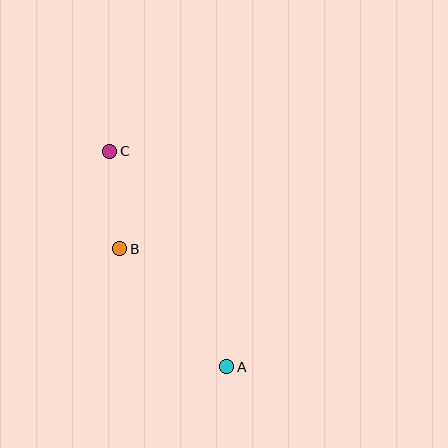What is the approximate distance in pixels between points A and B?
The distance between A and B is approximately 159 pixels.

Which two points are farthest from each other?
Points A and C are farthest from each other.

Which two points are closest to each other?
Points B and C are closest to each other.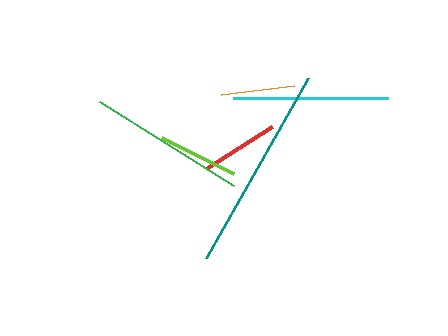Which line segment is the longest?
The teal line is the longest at approximately 207 pixels.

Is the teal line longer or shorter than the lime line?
The teal line is longer than the lime line.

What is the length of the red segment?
The red segment is approximately 78 pixels long.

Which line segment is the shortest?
The orange line is the shortest at approximately 74 pixels.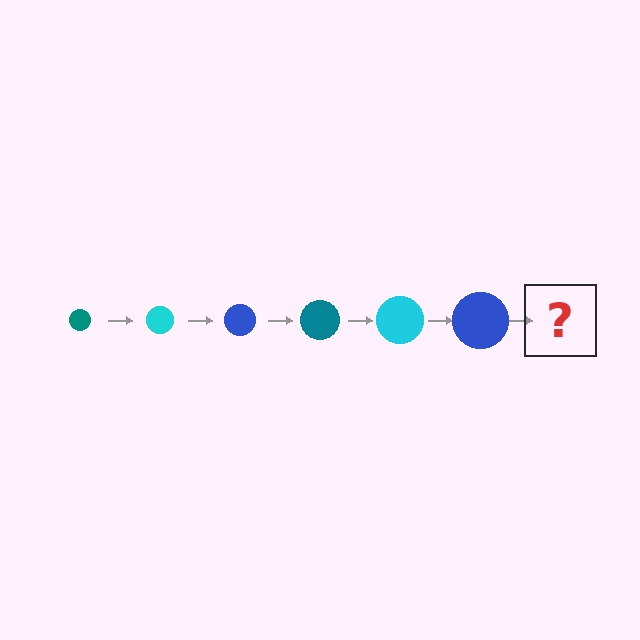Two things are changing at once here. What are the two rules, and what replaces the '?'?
The two rules are that the circle grows larger each step and the color cycles through teal, cyan, and blue. The '?' should be a teal circle, larger than the previous one.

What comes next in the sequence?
The next element should be a teal circle, larger than the previous one.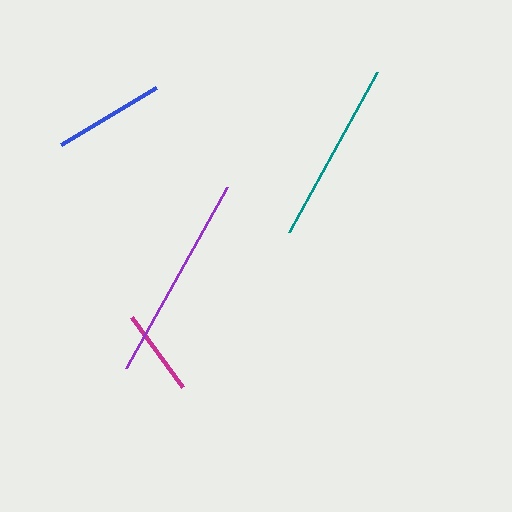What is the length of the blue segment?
The blue segment is approximately 111 pixels long.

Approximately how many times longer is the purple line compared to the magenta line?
The purple line is approximately 2.4 times the length of the magenta line.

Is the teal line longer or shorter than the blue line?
The teal line is longer than the blue line.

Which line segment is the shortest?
The magenta line is the shortest at approximately 87 pixels.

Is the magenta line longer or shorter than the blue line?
The blue line is longer than the magenta line.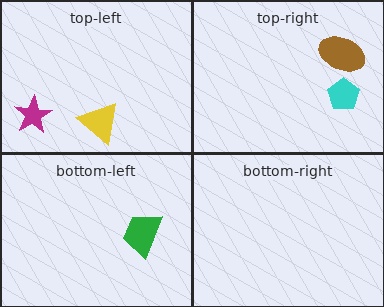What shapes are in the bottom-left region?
The green trapezoid.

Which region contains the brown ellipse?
The top-right region.